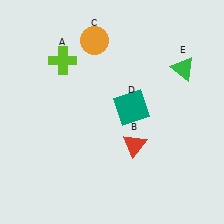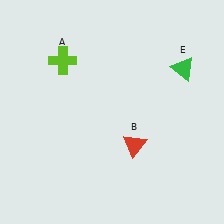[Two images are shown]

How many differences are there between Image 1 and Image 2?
There are 2 differences between the two images.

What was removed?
The orange circle (C), the teal square (D) were removed in Image 2.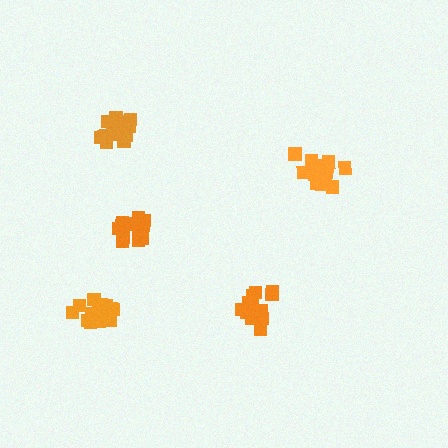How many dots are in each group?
Group 1: 19 dots, Group 2: 14 dots, Group 3: 18 dots, Group 4: 14 dots, Group 5: 16 dots (81 total).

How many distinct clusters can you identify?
There are 5 distinct clusters.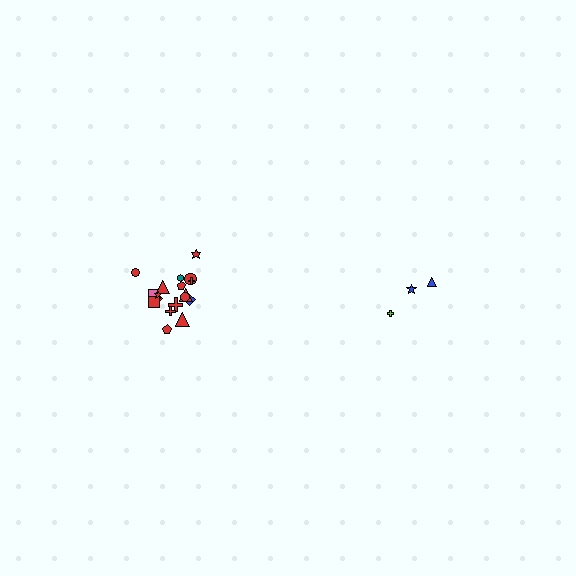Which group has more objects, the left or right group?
The left group.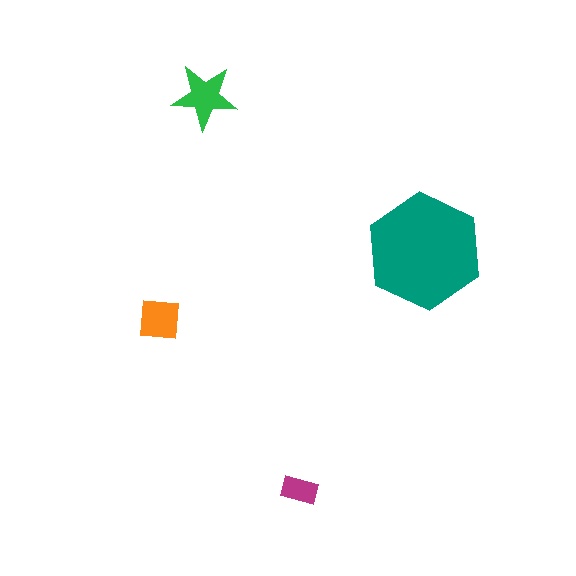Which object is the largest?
The teal hexagon.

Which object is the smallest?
The magenta rectangle.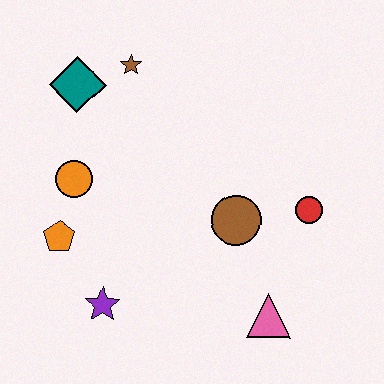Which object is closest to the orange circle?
The orange pentagon is closest to the orange circle.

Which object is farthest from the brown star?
The pink triangle is farthest from the brown star.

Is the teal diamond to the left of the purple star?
Yes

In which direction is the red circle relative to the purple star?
The red circle is to the right of the purple star.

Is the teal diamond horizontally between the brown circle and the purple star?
No